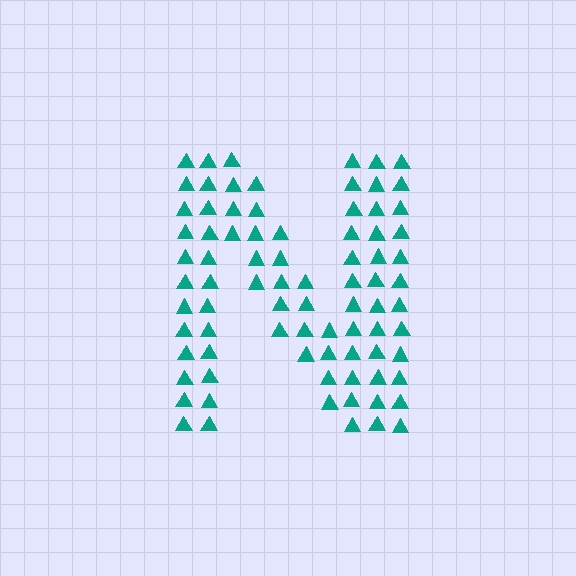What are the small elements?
The small elements are triangles.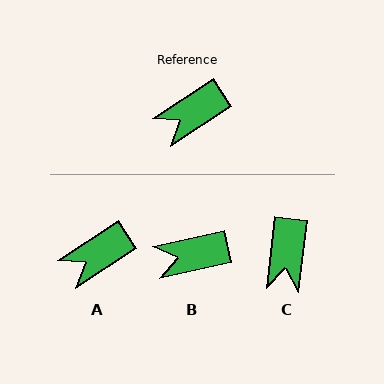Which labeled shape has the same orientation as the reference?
A.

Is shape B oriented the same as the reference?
No, it is off by about 21 degrees.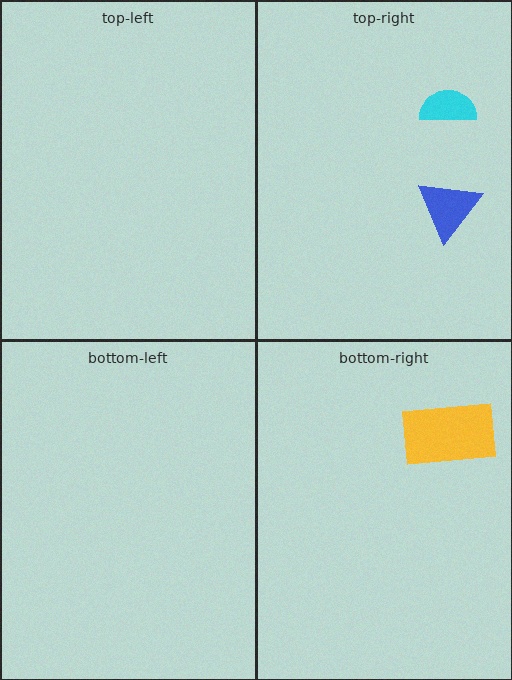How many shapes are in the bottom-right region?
1.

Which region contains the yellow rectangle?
The bottom-right region.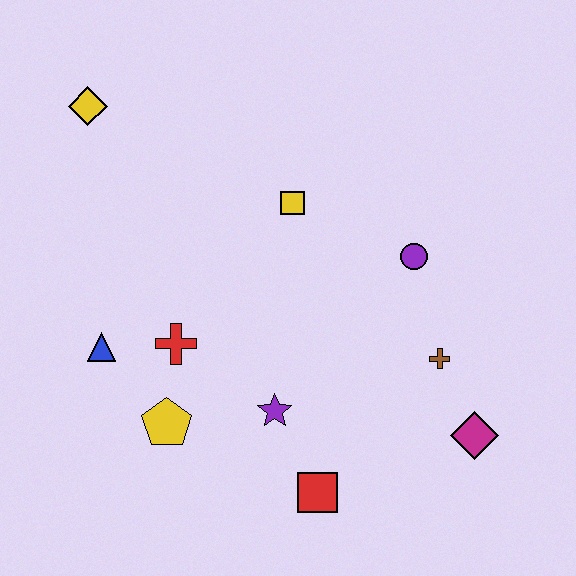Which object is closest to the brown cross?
The magenta diamond is closest to the brown cross.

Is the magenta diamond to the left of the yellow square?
No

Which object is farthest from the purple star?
The yellow diamond is farthest from the purple star.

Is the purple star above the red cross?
No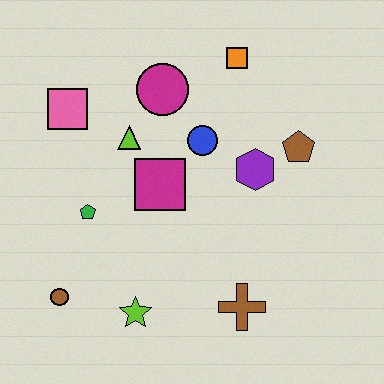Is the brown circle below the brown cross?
No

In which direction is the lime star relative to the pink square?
The lime star is below the pink square.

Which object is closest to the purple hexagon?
The brown pentagon is closest to the purple hexagon.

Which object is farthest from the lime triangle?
The brown cross is farthest from the lime triangle.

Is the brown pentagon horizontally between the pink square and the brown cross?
No